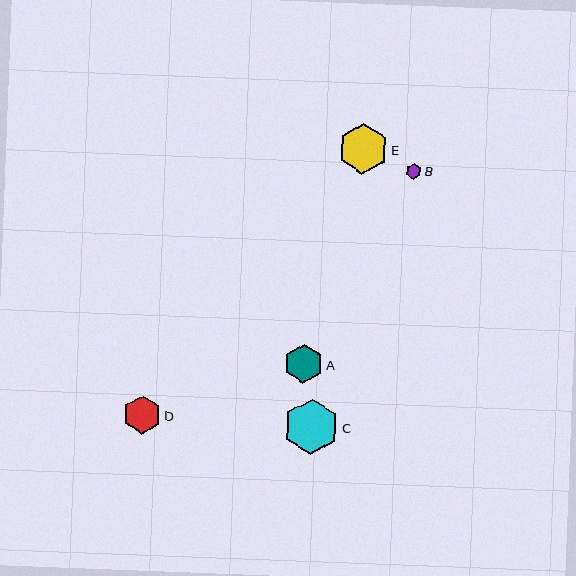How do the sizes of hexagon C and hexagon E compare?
Hexagon C and hexagon E are approximately the same size.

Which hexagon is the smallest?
Hexagon B is the smallest with a size of approximately 16 pixels.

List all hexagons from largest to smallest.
From largest to smallest: C, E, A, D, B.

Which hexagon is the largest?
Hexagon C is the largest with a size of approximately 55 pixels.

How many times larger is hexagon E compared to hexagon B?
Hexagon E is approximately 3.2 times the size of hexagon B.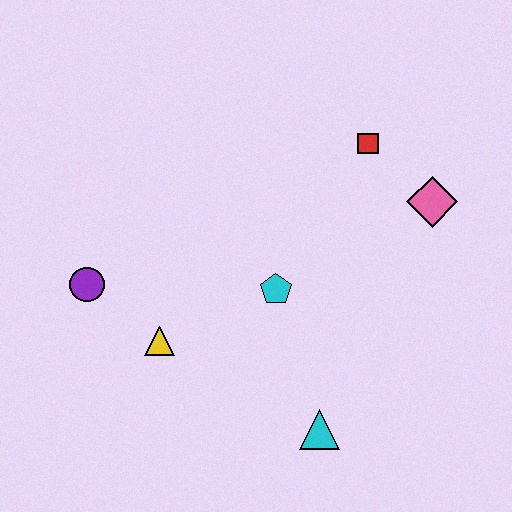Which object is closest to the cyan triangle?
The cyan pentagon is closest to the cyan triangle.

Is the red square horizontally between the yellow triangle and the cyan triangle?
No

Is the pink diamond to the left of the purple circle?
No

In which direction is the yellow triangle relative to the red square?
The yellow triangle is to the left of the red square.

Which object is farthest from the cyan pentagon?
The purple circle is farthest from the cyan pentagon.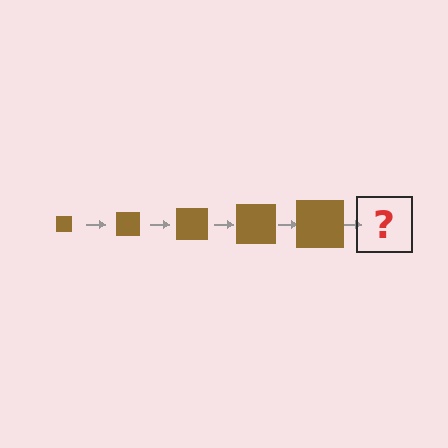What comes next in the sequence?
The next element should be a brown square, larger than the previous one.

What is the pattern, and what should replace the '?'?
The pattern is that the square gets progressively larger each step. The '?' should be a brown square, larger than the previous one.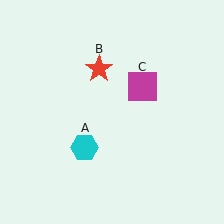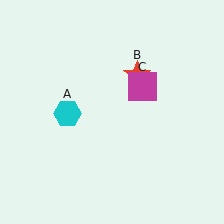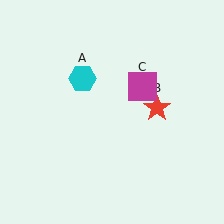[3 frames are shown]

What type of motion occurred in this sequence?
The cyan hexagon (object A), red star (object B) rotated clockwise around the center of the scene.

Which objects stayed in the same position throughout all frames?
Magenta square (object C) remained stationary.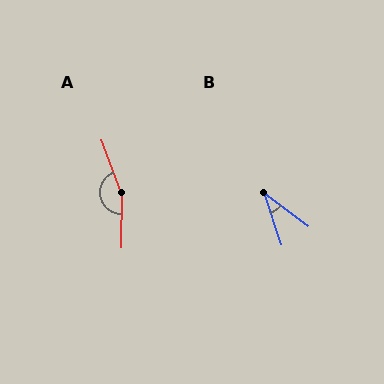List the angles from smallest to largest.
B (35°), A (159°).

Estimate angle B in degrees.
Approximately 35 degrees.